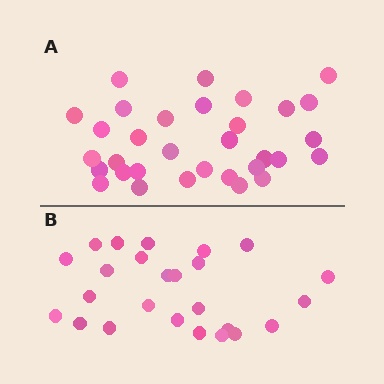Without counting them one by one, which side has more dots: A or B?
Region A (the top region) has more dots.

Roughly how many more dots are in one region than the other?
Region A has roughly 8 or so more dots than region B.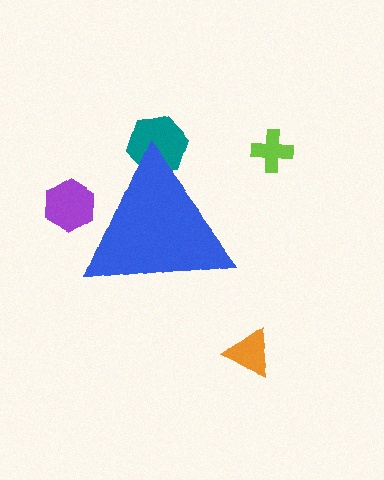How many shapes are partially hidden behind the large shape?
2 shapes are partially hidden.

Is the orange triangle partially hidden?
No, the orange triangle is fully visible.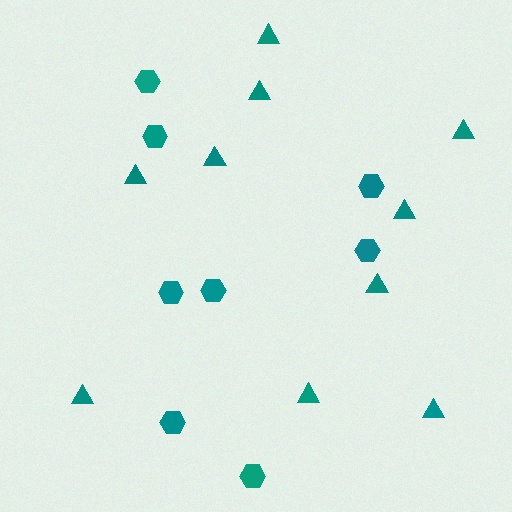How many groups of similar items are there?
There are 2 groups: one group of triangles (10) and one group of hexagons (8).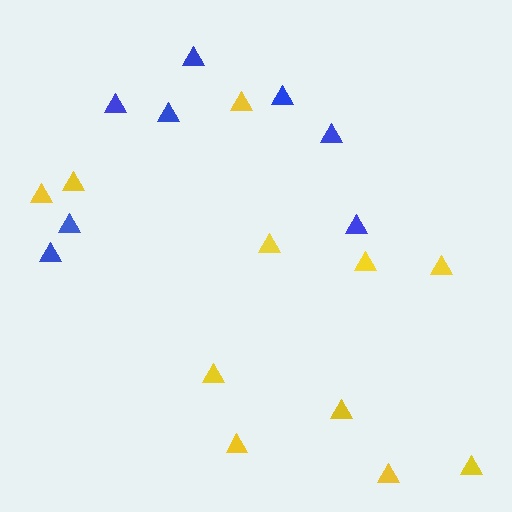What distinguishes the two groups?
There are 2 groups: one group of blue triangles (8) and one group of yellow triangles (11).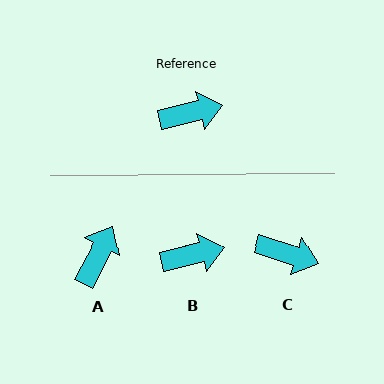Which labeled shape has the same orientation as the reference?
B.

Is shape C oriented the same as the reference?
No, it is off by about 31 degrees.